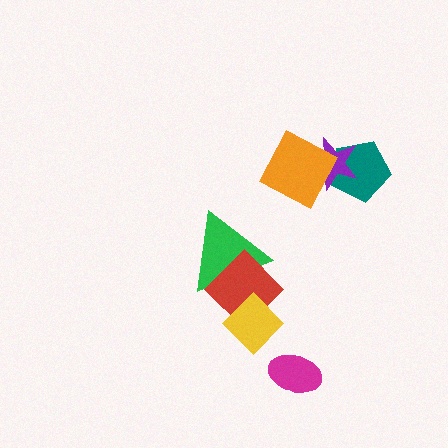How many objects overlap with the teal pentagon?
2 objects overlap with the teal pentagon.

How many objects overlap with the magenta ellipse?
0 objects overlap with the magenta ellipse.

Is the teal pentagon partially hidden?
Yes, it is partially covered by another shape.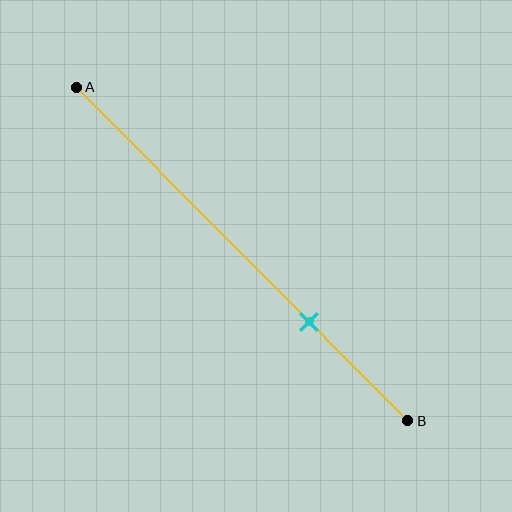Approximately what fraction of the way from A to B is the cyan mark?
The cyan mark is approximately 70% of the way from A to B.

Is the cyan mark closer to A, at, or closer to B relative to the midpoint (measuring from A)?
The cyan mark is closer to point B than the midpoint of segment AB.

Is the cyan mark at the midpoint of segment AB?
No, the mark is at about 70% from A, not at the 50% midpoint.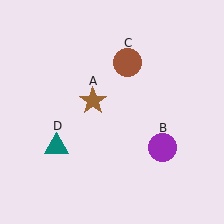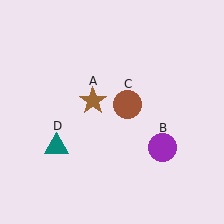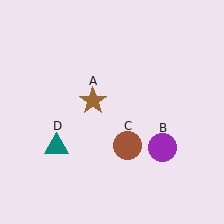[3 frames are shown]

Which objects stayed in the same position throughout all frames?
Brown star (object A) and purple circle (object B) and teal triangle (object D) remained stationary.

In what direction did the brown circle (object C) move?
The brown circle (object C) moved down.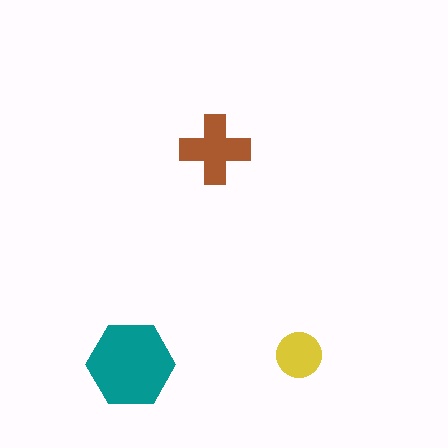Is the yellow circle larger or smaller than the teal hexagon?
Smaller.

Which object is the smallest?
The yellow circle.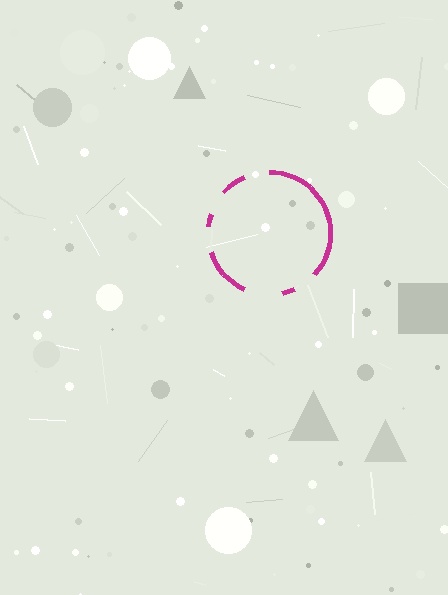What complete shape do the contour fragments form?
The contour fragments form a circle.